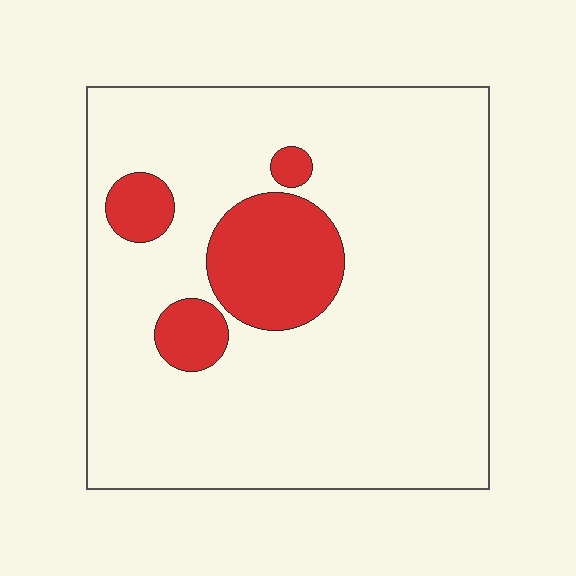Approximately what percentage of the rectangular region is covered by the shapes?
Approximately 15%.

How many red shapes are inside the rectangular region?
4.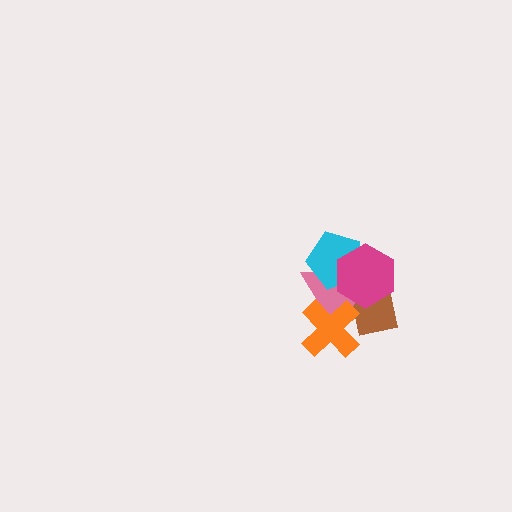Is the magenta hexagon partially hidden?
No, no other shape covers it.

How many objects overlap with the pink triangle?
4 objects overlap with the pink triangle.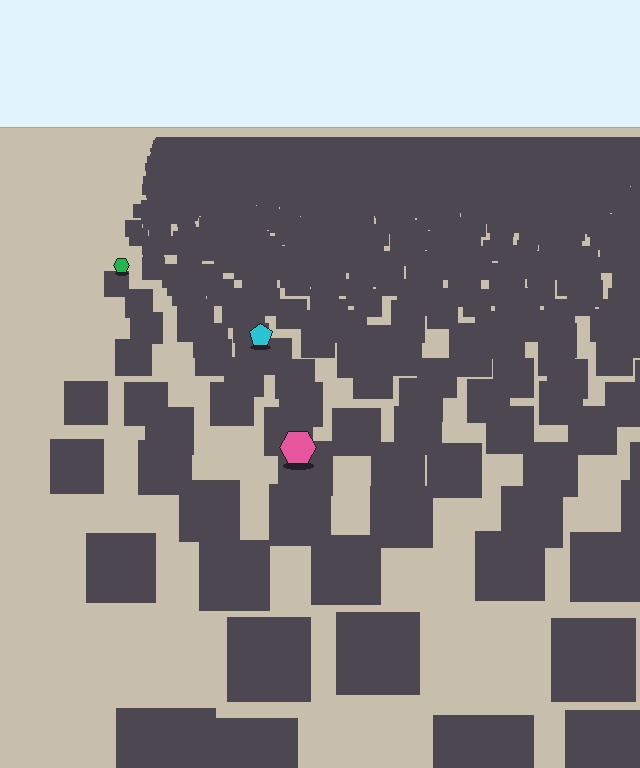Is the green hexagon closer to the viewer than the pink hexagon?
No. The pink hexagon is closer — you can tell from the texture gradient: the ground texture is coarser near it.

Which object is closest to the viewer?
The pink hexagon is closest. The texture marks near it are larger and more spread out.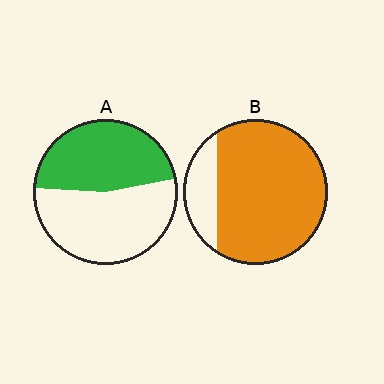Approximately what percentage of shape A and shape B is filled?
A is approximately 45% and B is approximately 80%.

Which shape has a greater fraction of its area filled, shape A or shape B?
Shape B.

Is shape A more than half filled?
Roughly half.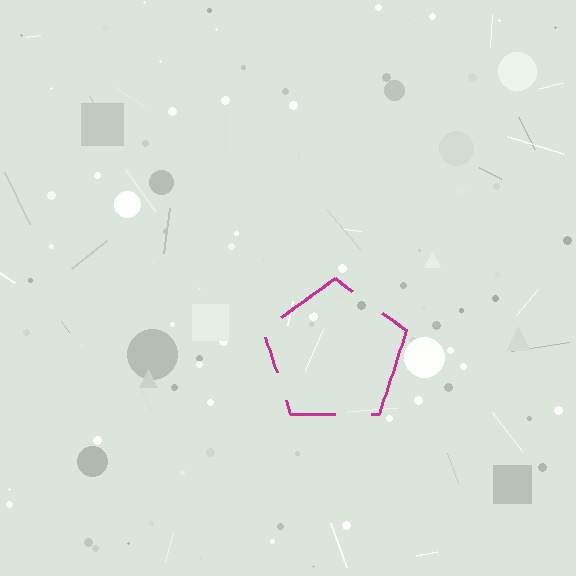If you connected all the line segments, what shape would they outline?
They would outline a pentagon.